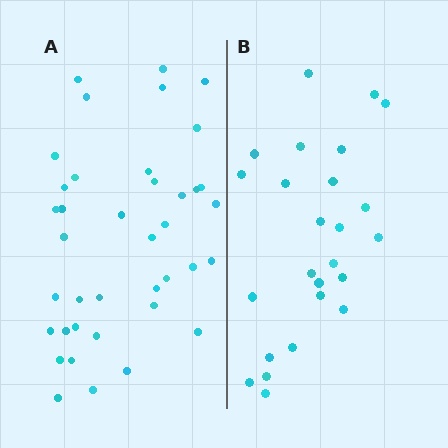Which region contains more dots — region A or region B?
Region A (the left region) has more dots.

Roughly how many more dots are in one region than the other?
Region A has approximately 15 more dots than region B.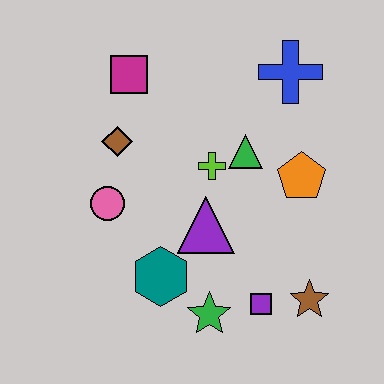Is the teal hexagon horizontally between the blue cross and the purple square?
No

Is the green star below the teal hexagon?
Yes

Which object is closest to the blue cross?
The green triangle is closest to the blue cross.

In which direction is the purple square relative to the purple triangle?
The purple square is below the purple triangle.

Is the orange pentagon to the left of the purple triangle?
No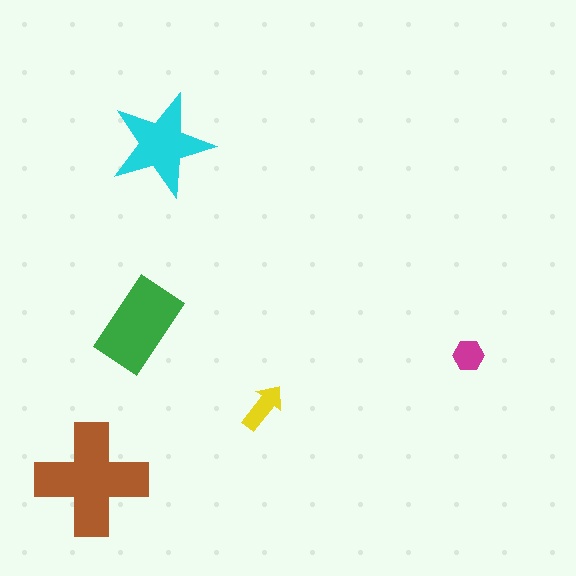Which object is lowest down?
The brown cross is bottommost.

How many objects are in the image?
There are 5 objects in the image.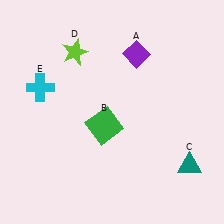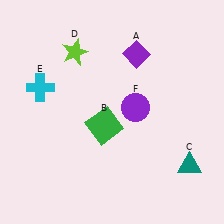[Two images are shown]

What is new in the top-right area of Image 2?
A purple circle (F) was added in the top-right area of Image 2.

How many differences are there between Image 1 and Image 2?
There is 1 difference between the two images.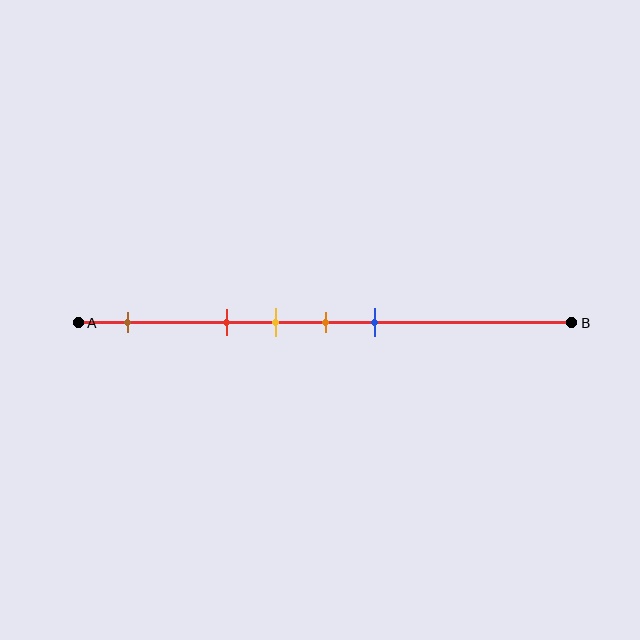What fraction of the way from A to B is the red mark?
The red mark is approximately 30% (0.3) of the way from A to B.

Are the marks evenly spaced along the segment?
No, the marks are not evenly spaced.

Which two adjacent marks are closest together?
The yellow and orange marks are the closest adjacent pair.